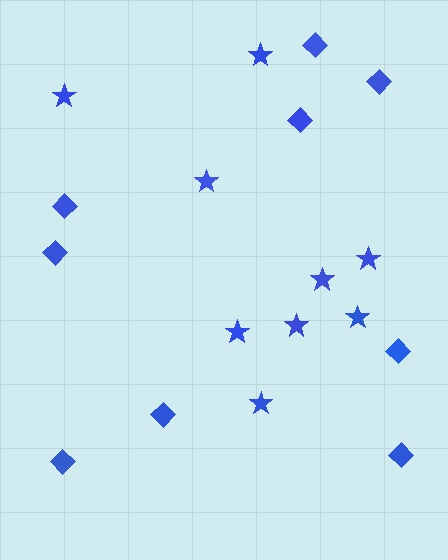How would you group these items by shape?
There are 2 groups: one group of stars (9) and one group of diamonds (9).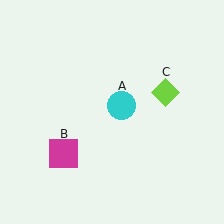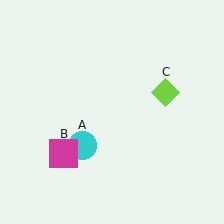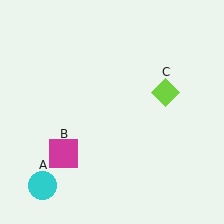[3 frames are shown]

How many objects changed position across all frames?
1 object changed position: cyan circle (object A).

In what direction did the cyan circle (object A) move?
The cyan circle (object A) moved down and to the left.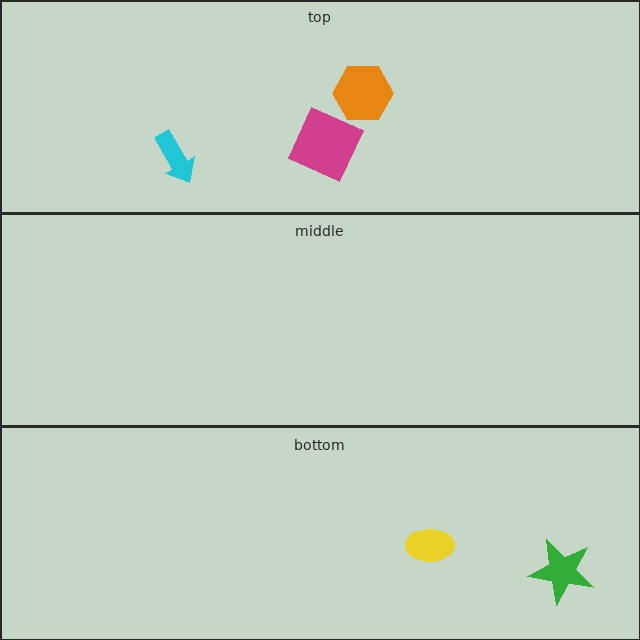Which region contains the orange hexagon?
The top region.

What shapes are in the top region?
The magenta square, the cyan arrow, the orange hexagon.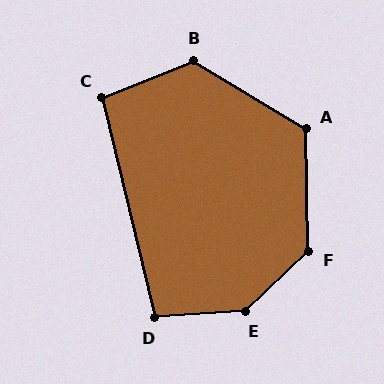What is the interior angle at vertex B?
Approximately 127 degrees (obtuse).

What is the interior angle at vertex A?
Approximately 122 degrees (obtuse).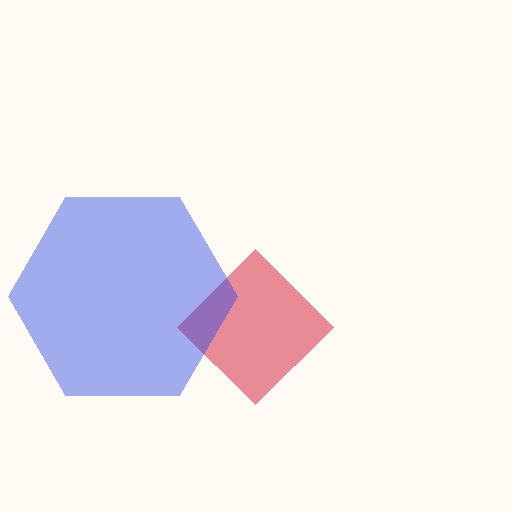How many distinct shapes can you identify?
There are 2 distinct shapes: a red diamond, a blue hexagon.